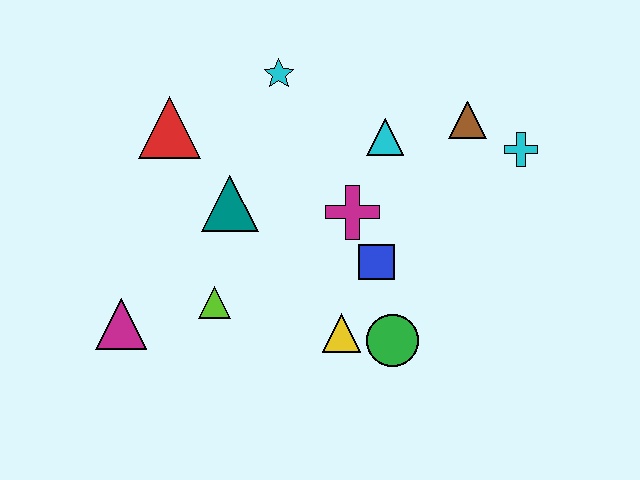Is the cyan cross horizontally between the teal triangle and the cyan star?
No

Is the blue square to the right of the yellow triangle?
Yes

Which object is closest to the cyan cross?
The brown triangle is closest to the cyan cross.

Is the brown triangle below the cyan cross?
No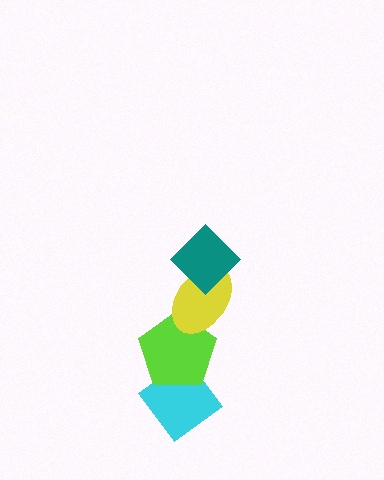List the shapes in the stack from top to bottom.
From top to bottom: the teal diamond, the yellow ellipse, the lime pentagon, the cyan diamond.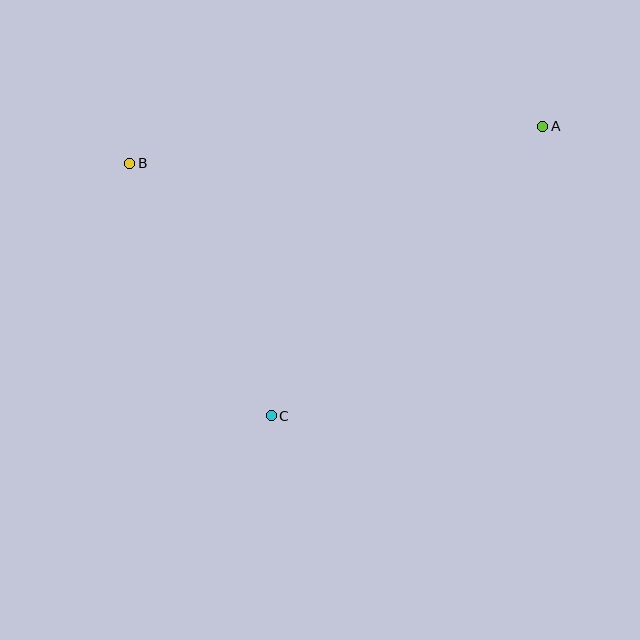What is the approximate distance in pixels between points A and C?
The distance between A and C is approximately 397 pixels.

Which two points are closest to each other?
Points B and C are closest to each other.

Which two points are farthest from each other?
Points A and B are farthest from each other.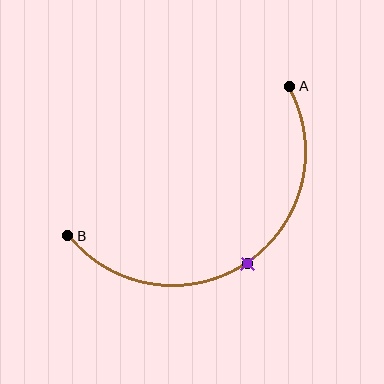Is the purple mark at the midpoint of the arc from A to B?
Yes. The purple mark lies on the arc at equal arc-length from both A and B — it is the arc midpoint.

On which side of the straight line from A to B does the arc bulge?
The arc bulges below and to the right of the straight line connecting A and B.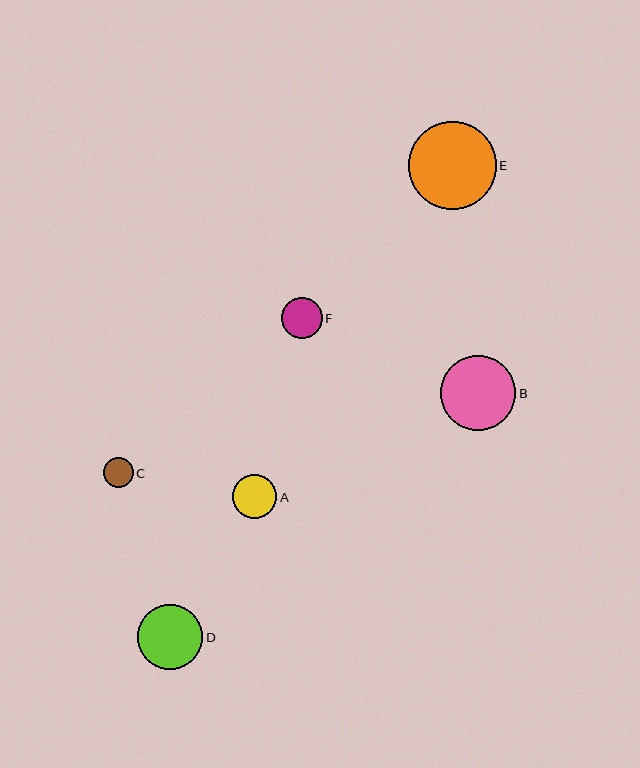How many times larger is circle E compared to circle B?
Circle E is approximately 1.2 times the size of circle B.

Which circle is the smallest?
Circle C is the smallest with a size of approximately 29 pixels.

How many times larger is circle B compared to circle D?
Circle B is approximately 1.2 times the size of circle D.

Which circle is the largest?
Circle E is the largest with a size of approximately 88 pixels.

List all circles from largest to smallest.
From largest to smallest: E, B, D, A, F, C.